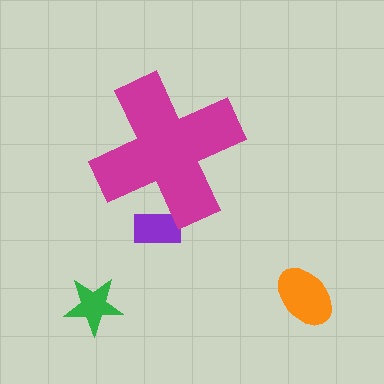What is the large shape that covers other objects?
A magenta cross.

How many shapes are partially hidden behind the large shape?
1 shape is partially hidden.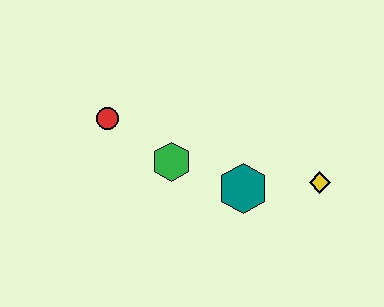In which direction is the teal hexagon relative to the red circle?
The teal hexagon is to the right of the red circle.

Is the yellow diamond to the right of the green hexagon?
Yes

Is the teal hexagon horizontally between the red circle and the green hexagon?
No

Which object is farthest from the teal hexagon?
The red circle is farthest from the teal hexagon.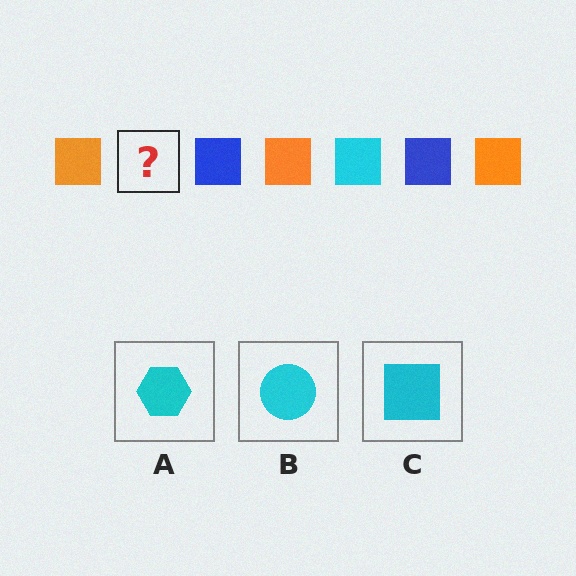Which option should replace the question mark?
Option C.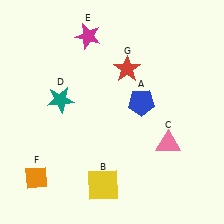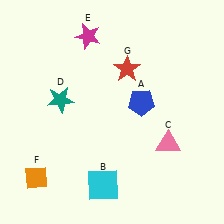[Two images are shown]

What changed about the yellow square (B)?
In Image 1, B is yellow. In Image 2, it changed to cyan.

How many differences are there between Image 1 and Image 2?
There is 1 difference between the two images.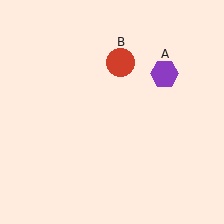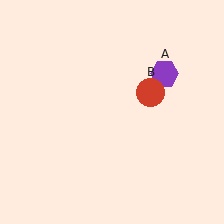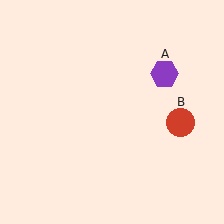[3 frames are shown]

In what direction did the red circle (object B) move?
The red circle (object B) moved down and to the right.